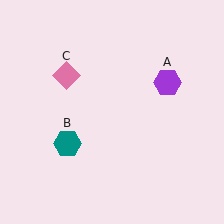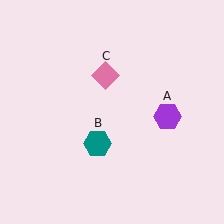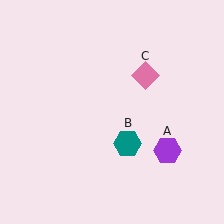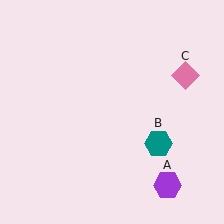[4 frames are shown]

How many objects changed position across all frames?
3 objects changed position: purple hexagon (object A), teal hexagon (object B), pink diamond (object C).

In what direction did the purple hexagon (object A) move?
The purple hexagon (object A) moved down.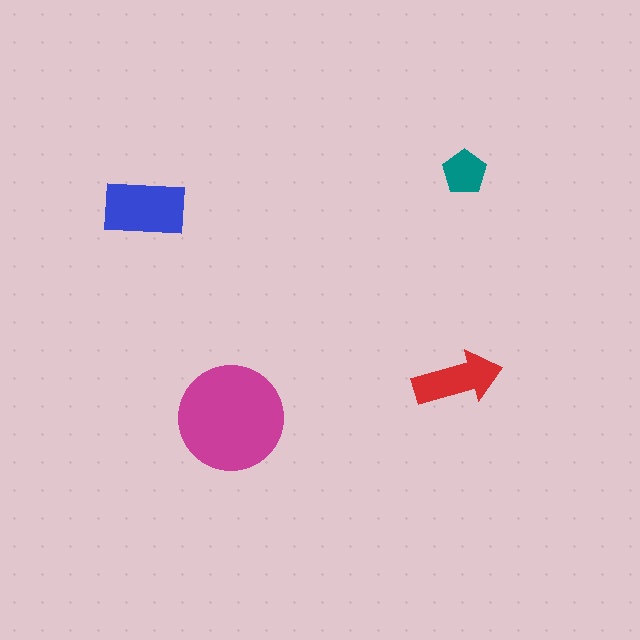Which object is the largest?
The magenta circle.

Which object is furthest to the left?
The blue rectangle is leftmost.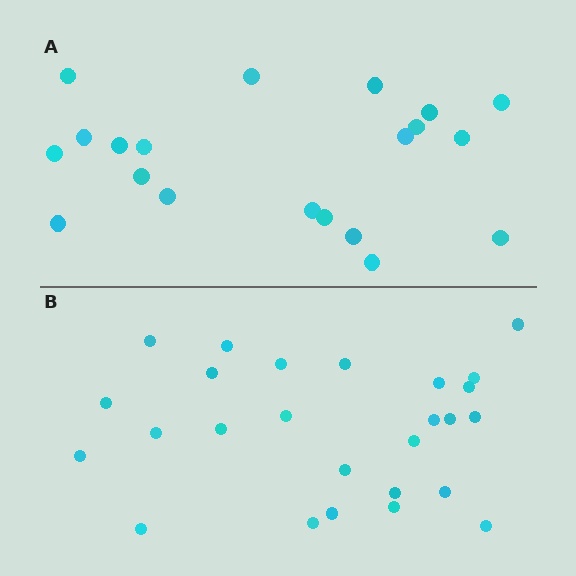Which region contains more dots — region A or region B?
Region B (the bottom region) has more dots.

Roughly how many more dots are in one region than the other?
Region B has about 6 more dots than region A.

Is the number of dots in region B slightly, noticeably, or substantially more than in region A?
Region B has noticeably more, but not dramatically so. The ratio is roughly 1.3 to 1.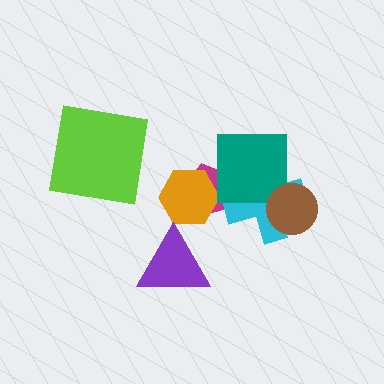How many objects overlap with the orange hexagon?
1 object overlaps with the orange hexagon.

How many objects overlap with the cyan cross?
3 objects overlap with the cyan cross.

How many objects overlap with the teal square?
2 objects overlap with the teal square.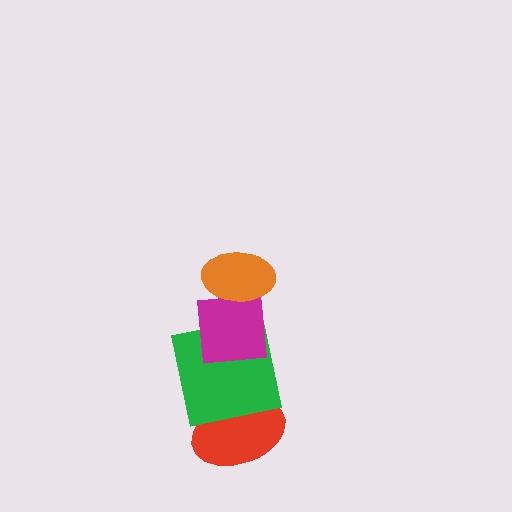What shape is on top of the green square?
The magenta square is on top of the green square.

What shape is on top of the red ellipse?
The green square is on top of the red ellipse.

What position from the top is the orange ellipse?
The orange ellipse is 1st from the top.